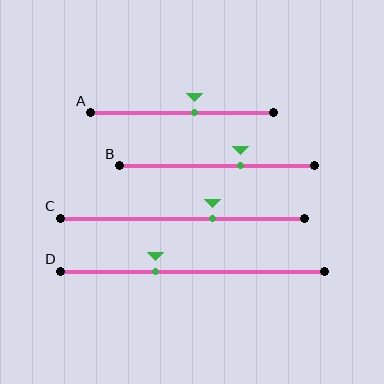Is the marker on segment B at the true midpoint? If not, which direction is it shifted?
No, the marker on segment B is shifted to the right by about 12% of the segment length.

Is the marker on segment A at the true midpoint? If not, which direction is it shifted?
No, the marker on segment A is shifted to the right by about 6% of the segment length.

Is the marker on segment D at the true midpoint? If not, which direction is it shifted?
No, the marker on segment D is shifted to the left by about 14% of the segment length.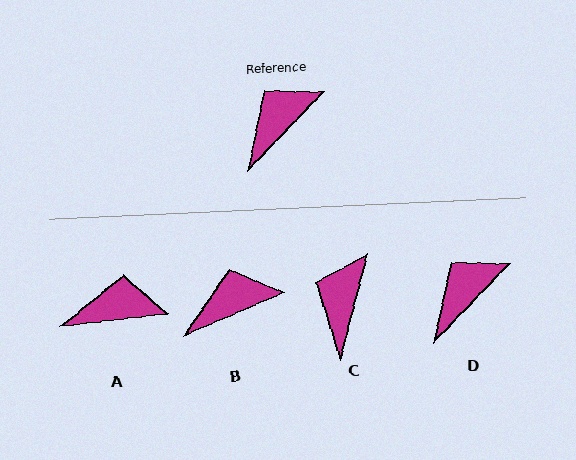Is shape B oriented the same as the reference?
No, it is off by about 22 degrees.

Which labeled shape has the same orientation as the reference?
D.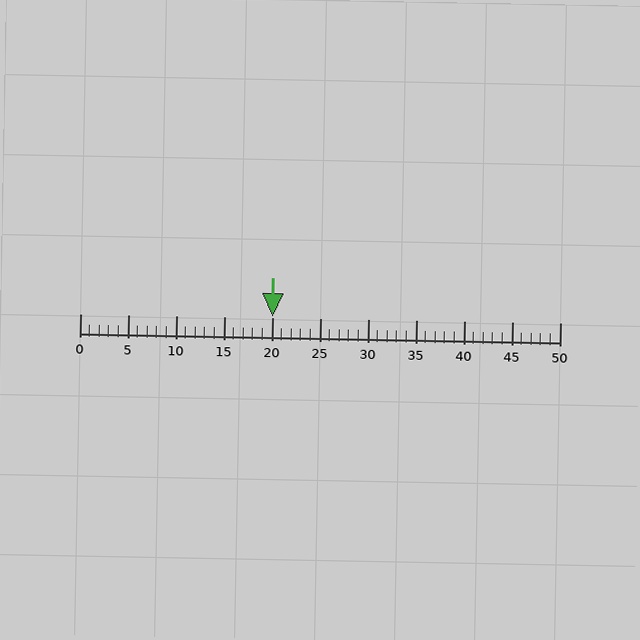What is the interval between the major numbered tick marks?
The major tick marks are spaced 5 units apart.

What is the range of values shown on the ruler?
The ruler shows values from 0 to 50.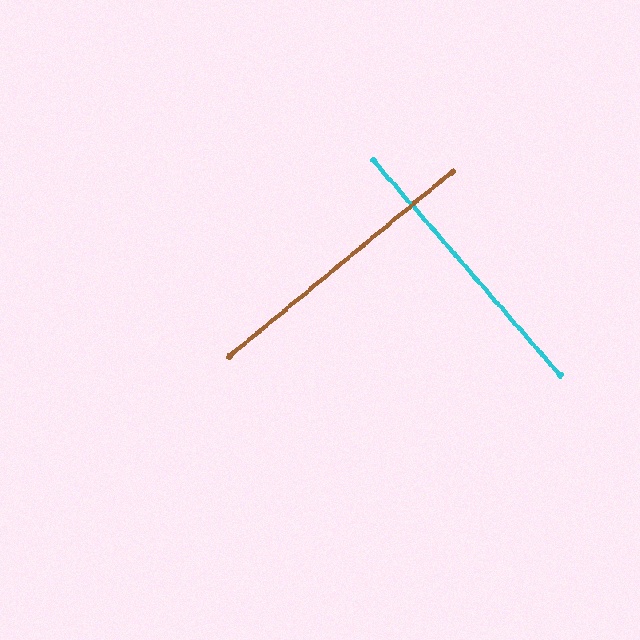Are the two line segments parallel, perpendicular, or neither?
Perpendicular — they meet at approximately 89°.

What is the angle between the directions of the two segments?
Approximately 89 degrees.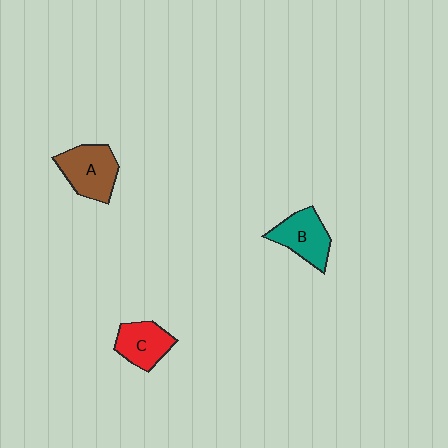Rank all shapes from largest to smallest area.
From largest to smallest: A (brown), B (teal), C (red).